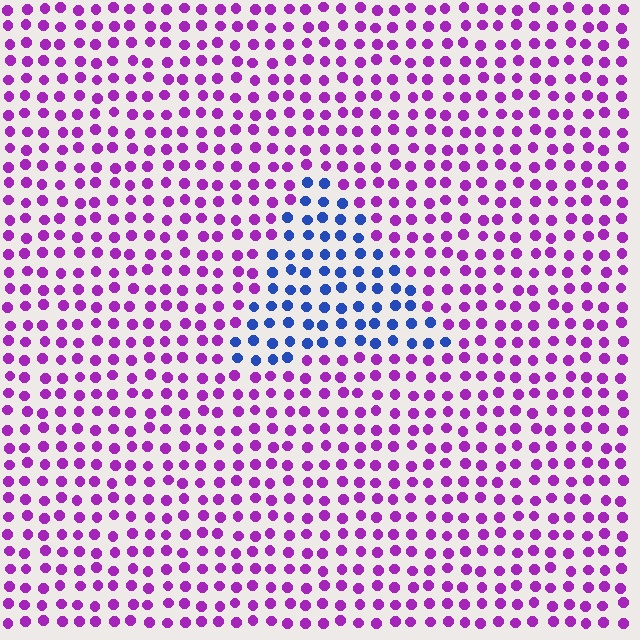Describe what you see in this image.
The image is filled with small purple elements in a uniform arrangement. A triangle-shaped region is visible where the elements are tinted to a slightly different hue, forming a subtle color boundary.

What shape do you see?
I see a triangle.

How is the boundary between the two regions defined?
The boundary is defined purely by a slight shift in hue (about 67 degrees). Spacing, size, and orientation are identical on both sides.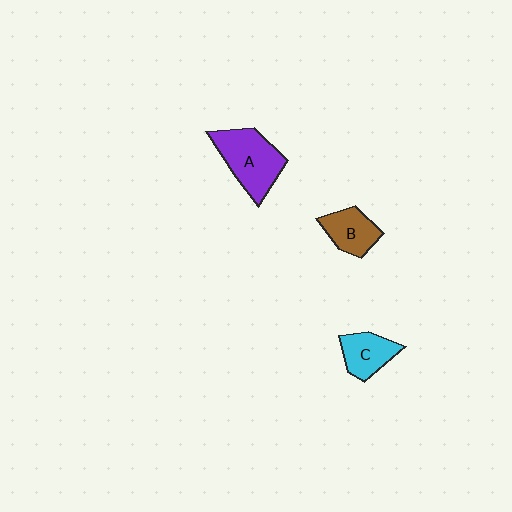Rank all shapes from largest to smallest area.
From largest to smallest: A (purple), B (brown), C (cyan).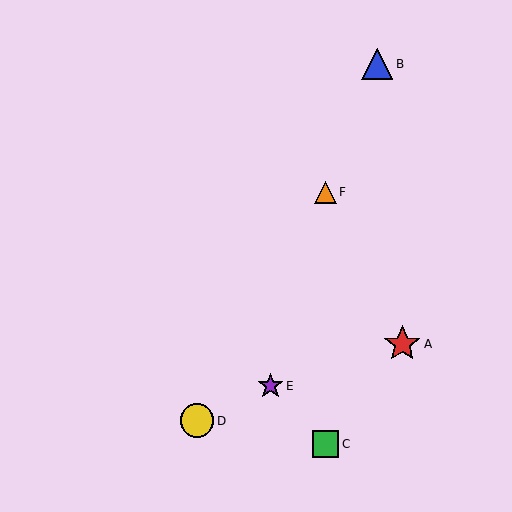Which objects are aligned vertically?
Objects C, F are aligned vertically.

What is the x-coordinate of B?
Object B is at x≈377.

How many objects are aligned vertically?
2 objects (C, F) are aligned vertically.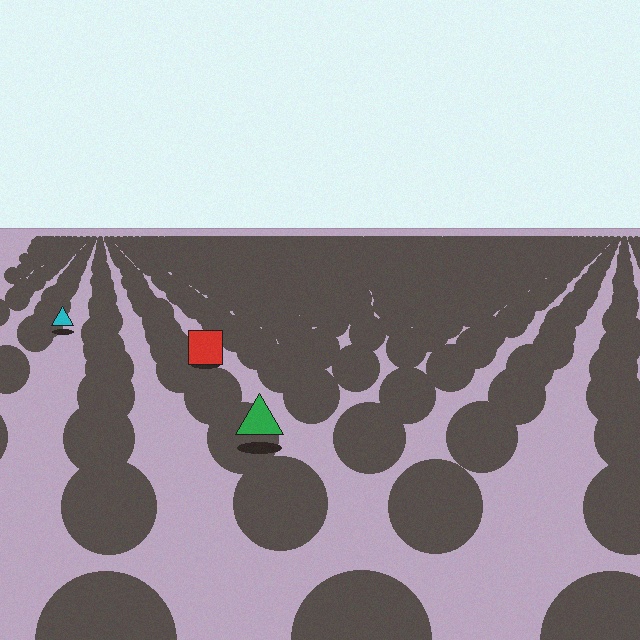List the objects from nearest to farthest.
From nearest to farthest: the green triangle, the red square, the cyan triangle.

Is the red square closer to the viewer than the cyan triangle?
Yes. The red square is closer — you can tell from the texture gradient: the ground texture is coarser near it.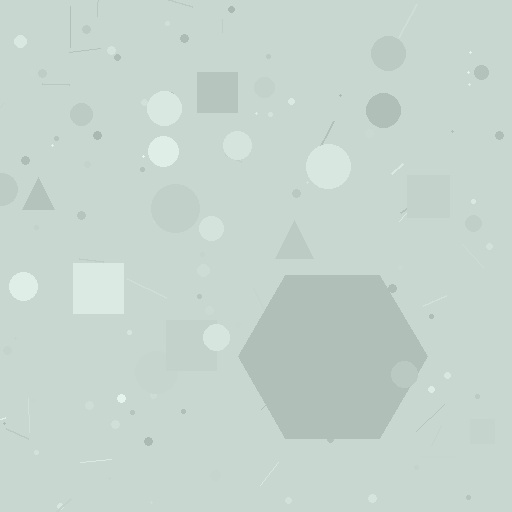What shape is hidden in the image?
A hexagon is hidden in the image.